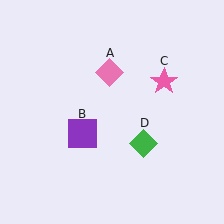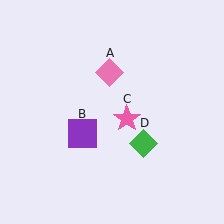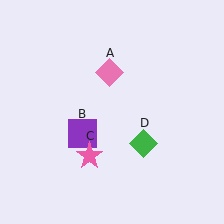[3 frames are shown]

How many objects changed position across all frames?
1 object changed position: pink star (object C).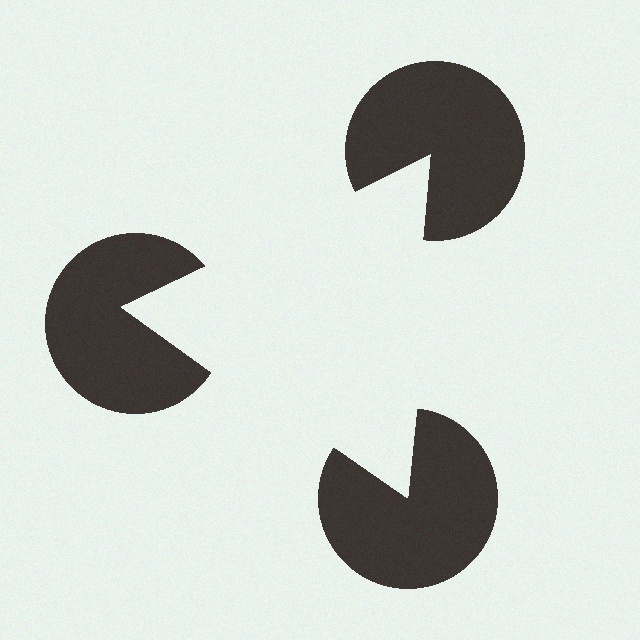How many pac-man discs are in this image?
There are 3 — one at each vertex of the illusory triangle.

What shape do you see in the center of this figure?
An illusory triangle — its edges are inferred from the aligned wedge cuts in the pac-man discs, not physically drawn.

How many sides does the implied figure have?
3 sides.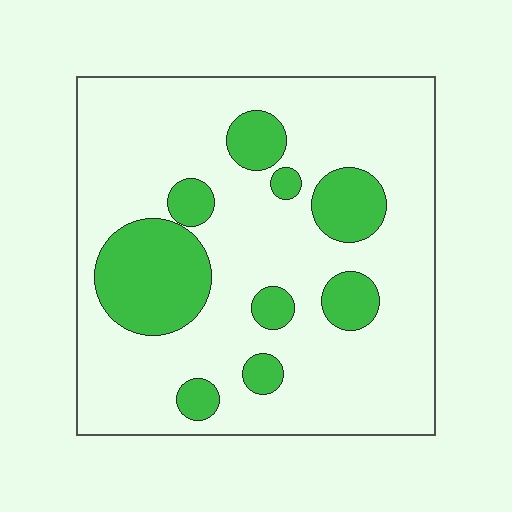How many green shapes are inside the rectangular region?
9.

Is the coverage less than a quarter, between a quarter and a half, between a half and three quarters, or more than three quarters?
Less than a quarter.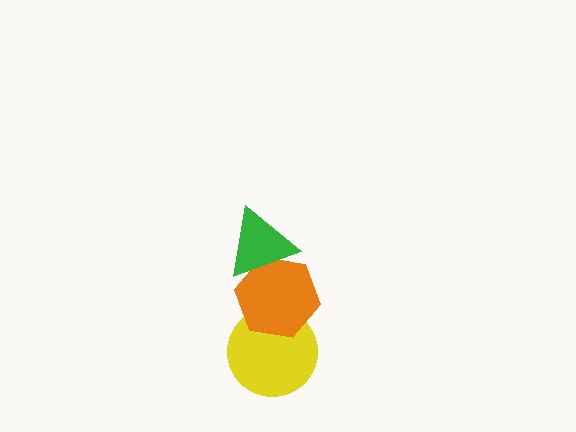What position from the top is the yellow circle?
The yellow circle is 3rd from the top.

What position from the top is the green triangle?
The green triangle is 1st from the top.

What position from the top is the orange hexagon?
The orange hexagon is 2nd from the top.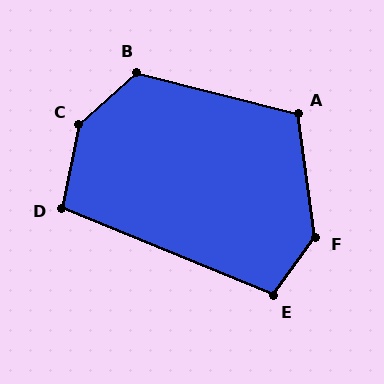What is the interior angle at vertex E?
Approximately 104 degrees (obtuse).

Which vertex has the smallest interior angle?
D, at approximately 101 degrees.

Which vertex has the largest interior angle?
C, at approximately 144 degrees.